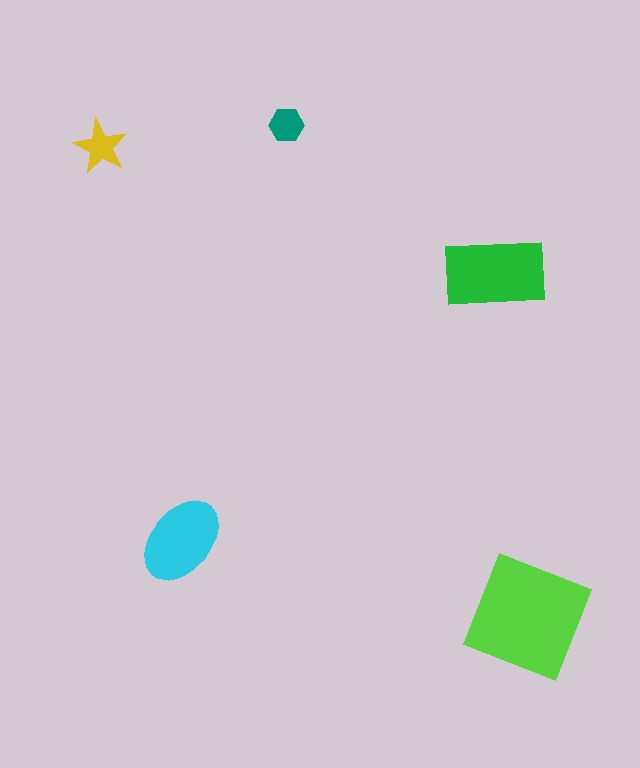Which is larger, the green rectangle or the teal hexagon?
The green rectangle.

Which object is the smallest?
The teal hexagon.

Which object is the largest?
The lime square.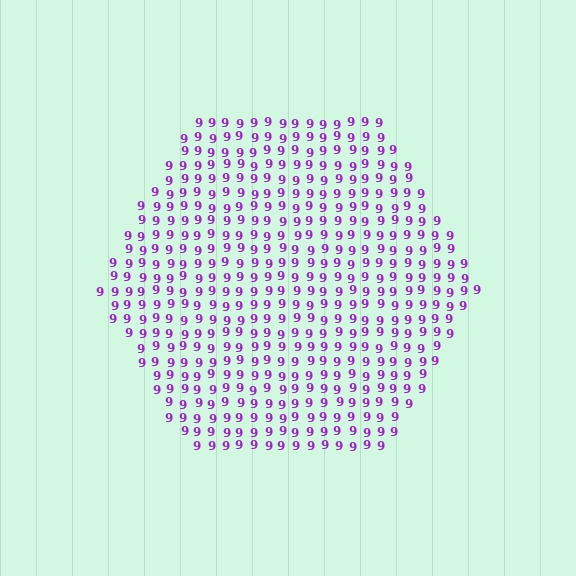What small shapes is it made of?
It is made of small digit 9's.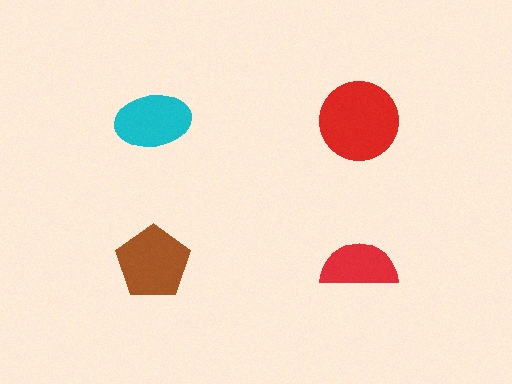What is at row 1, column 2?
A red circle.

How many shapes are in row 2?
2 shapes.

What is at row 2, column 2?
A red semicircle.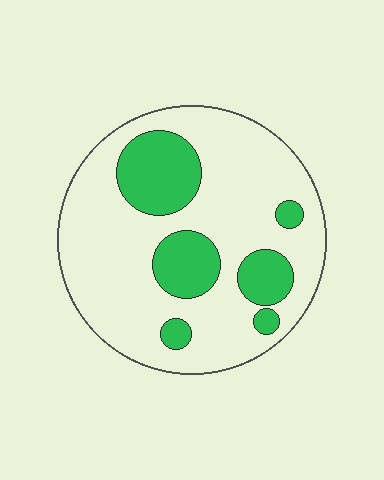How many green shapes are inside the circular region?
6.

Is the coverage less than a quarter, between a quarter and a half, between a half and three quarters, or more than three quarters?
Less than a quarter.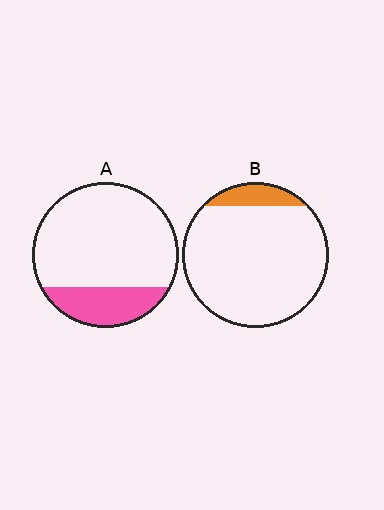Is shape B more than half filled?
No.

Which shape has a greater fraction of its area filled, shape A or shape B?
Shape A.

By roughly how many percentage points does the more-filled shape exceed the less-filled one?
By roughly 10 percentage points (A over B).